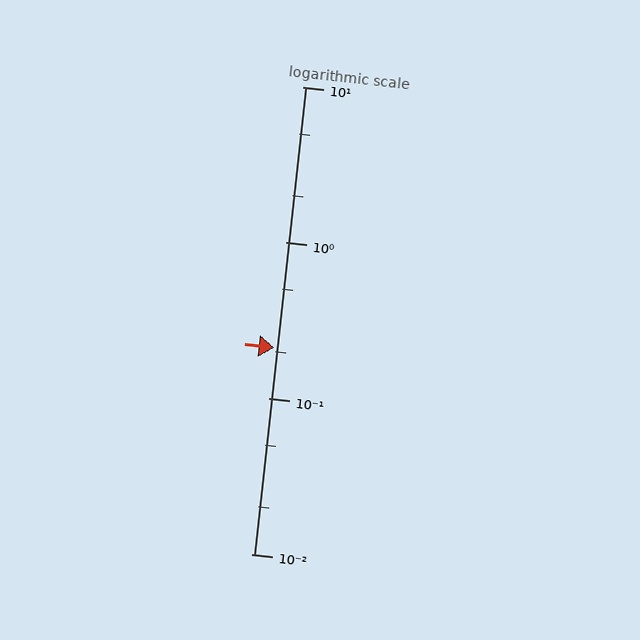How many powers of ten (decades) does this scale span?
The scale spans 3 decades, from 0.01 to 10.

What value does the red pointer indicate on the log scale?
The pointer indicates approximately 0.21.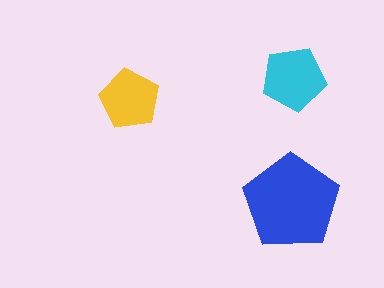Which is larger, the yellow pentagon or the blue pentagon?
The blue one.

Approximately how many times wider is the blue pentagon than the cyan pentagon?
About 1.5 times wider.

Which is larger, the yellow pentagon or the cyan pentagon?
The cyan one.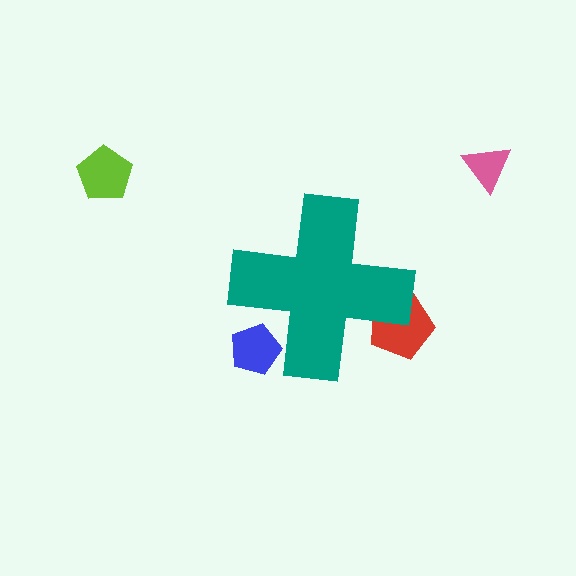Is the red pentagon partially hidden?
Yes, the red pentagon is partially hidden behind the teal cross.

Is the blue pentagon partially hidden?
Yes, the blue pentagon is partially hidden behind the teal cross.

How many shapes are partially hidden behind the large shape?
2 shapes are partially hidden.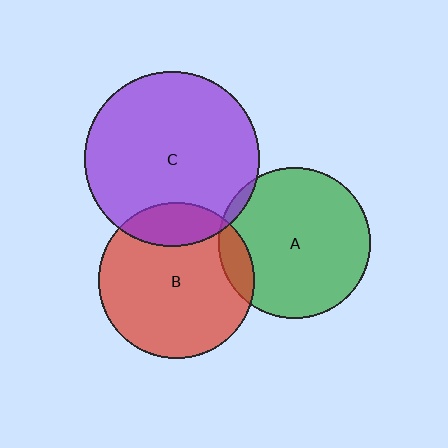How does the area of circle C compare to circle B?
Approximately 1.3 times.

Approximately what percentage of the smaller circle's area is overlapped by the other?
Approximately 5%.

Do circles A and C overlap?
Yes.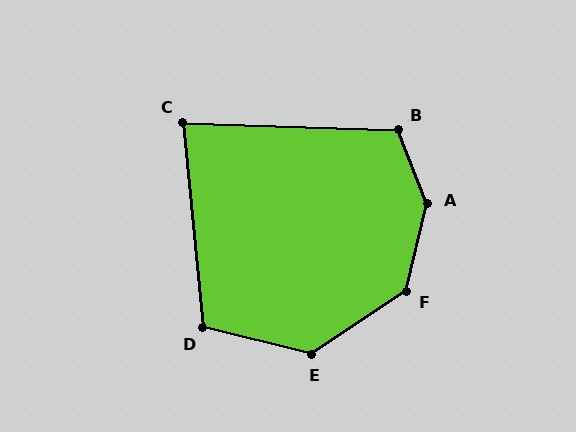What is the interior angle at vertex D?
Approximately 109 degrees (obtuse).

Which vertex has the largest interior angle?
A, at approximately 145 degrees.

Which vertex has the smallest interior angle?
C, at approximately 83 degrees.